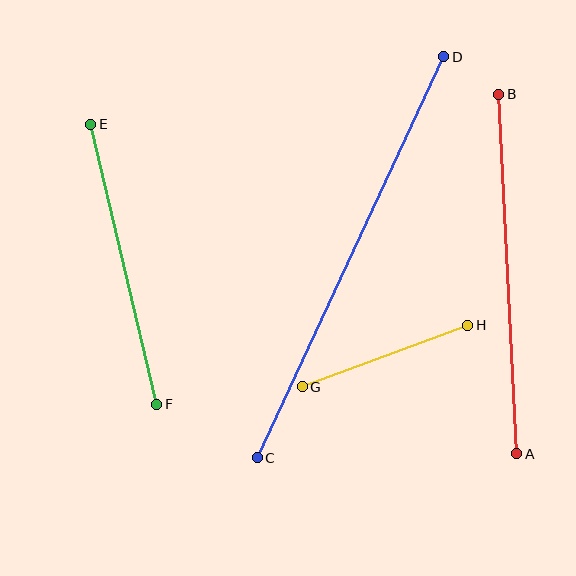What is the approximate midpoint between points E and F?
The midpoint is at approximately (124, 264) pixels.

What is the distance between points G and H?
The distance is approximately 176 pixels.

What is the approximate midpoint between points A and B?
The midpoint is at approximately (508, 274) pixels.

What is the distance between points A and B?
The distance is approximately 360 pixels.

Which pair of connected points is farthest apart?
Points C and D are farthest apart.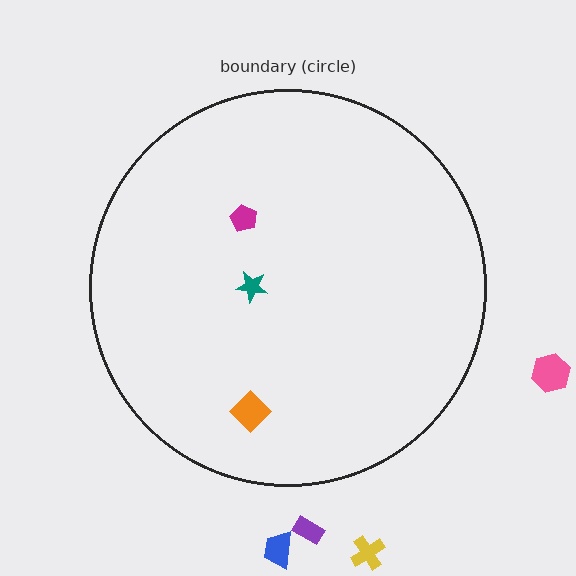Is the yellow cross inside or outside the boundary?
Outside.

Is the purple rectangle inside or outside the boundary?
Outside.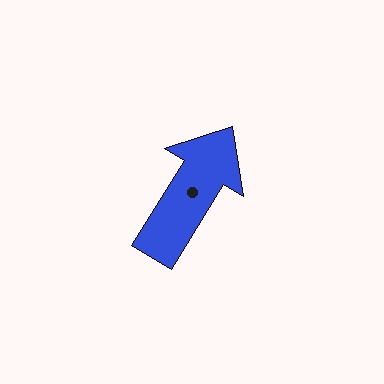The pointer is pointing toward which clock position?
Roughly 1 o'clock.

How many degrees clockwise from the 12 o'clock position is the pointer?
Approximately 32 degrees.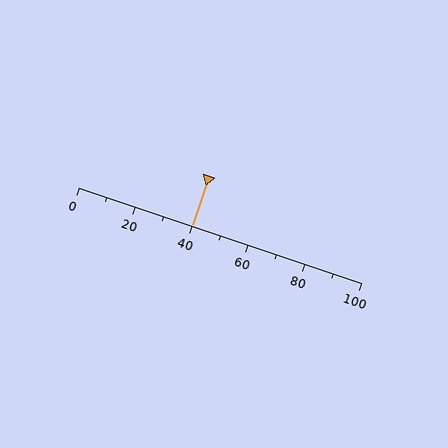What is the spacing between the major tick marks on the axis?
The major ticks are spaced 20 apart.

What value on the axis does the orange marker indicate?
The marker indicates approximately 40.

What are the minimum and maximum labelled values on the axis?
The axis runs from 0 to 100.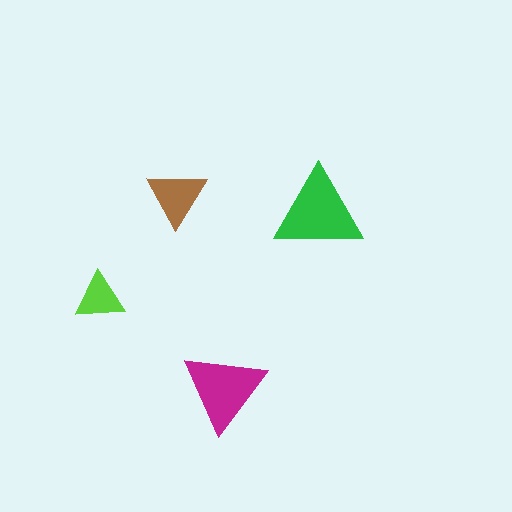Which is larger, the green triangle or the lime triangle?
The green one.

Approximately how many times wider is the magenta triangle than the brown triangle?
About 1.5 times wider.